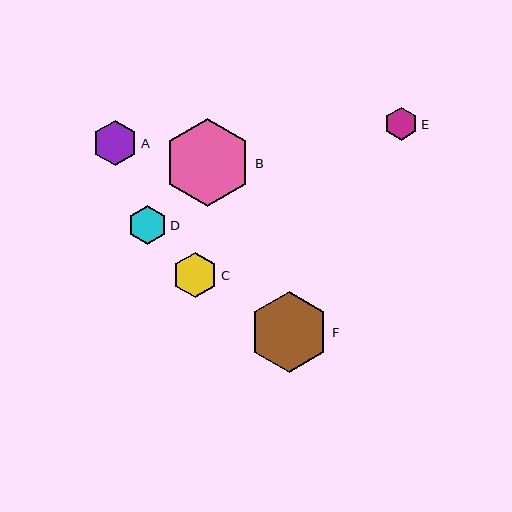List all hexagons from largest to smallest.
From largest to smallest: B, F, C, A, D, E.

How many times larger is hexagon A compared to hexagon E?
Hexagon A is approximately 1.4 times the size of hexagon E.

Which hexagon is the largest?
Hexagon B is the largest with a size of approximately 88 pixels.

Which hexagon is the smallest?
Hexagon E is the smallest with a size of approximately 33 pixels.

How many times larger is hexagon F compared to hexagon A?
Hexagon F is approximately 1.8 times the size of hexagon A.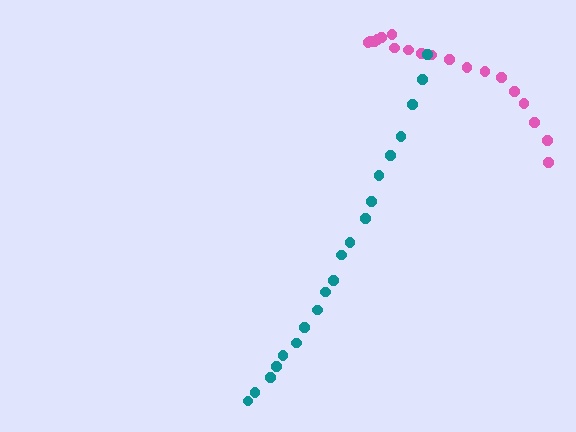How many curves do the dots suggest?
There are 2 distinct paths.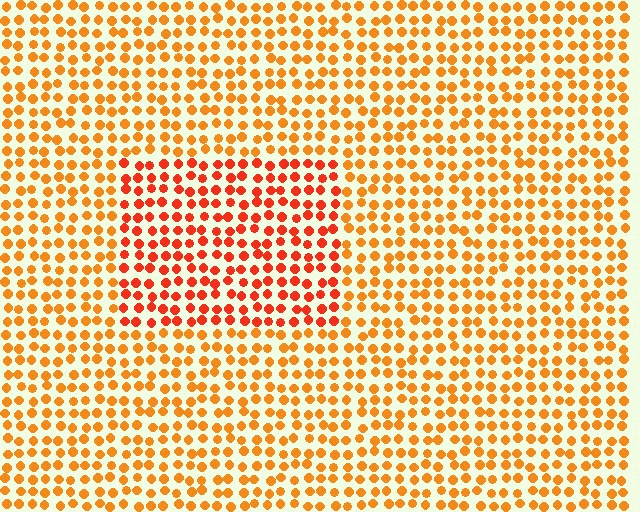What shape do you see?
I see a rectangle.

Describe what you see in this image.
The image is filled with small orange elements in a uniform arrangement. A rectangle-shaped region is visible where the elements are tinted to a slightly different hue, forming a subtle color boundary.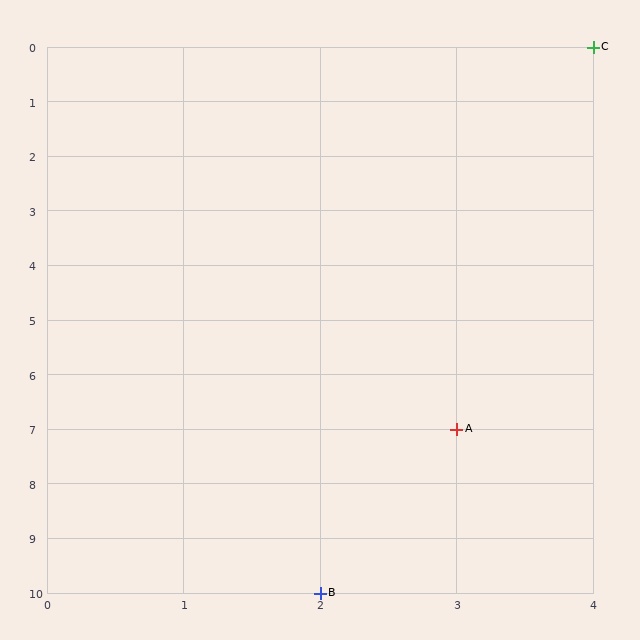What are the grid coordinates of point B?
Point B is at grid coordinates (2, 10).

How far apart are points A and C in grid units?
Points A and C are 1 column and 7 rows apart (about 7.1 grid units diagonally).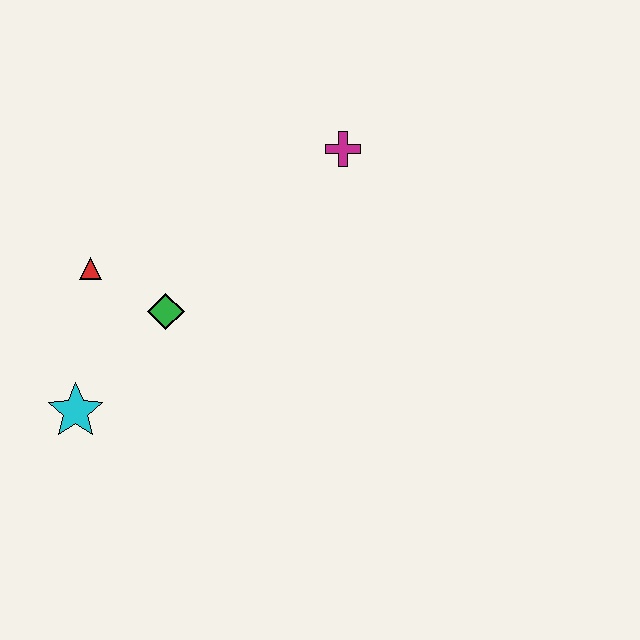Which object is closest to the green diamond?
The red triangle is closest to the green diamond.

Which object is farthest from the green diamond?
The magenta cross is farthest from the green diamond.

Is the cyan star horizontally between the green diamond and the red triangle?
No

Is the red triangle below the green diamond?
No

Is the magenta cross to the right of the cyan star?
Yes